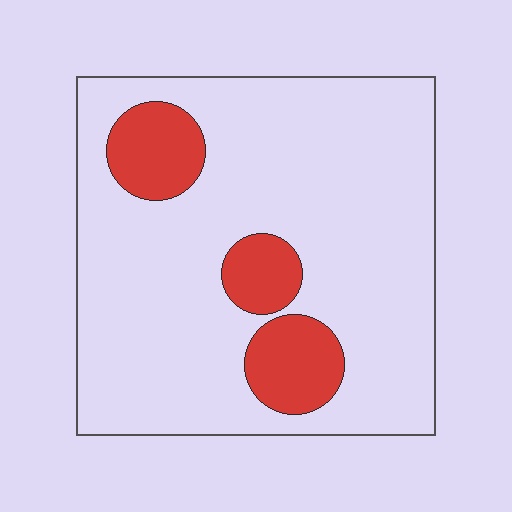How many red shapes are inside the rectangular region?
3.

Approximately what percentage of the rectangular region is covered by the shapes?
Approximately 15%.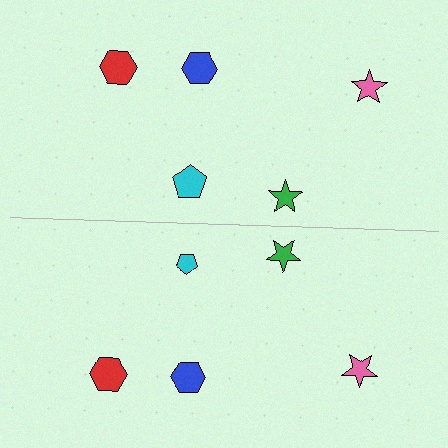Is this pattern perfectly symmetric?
No, the pattern is not perfectly symmetric. The cyan pentagon on the bottom side has a different size than its mirror counterpart.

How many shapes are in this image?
There are 10 shapes in this image.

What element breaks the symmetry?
The cyan pentagon on the bottom side has a different size than its mirror counterpart.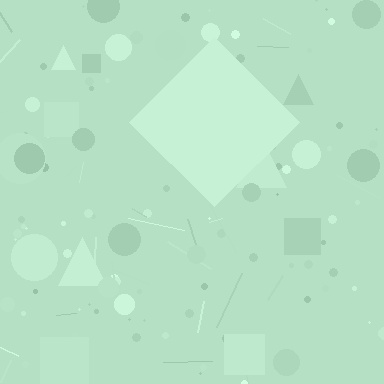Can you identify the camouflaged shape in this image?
The camouflaged shape is a diamond.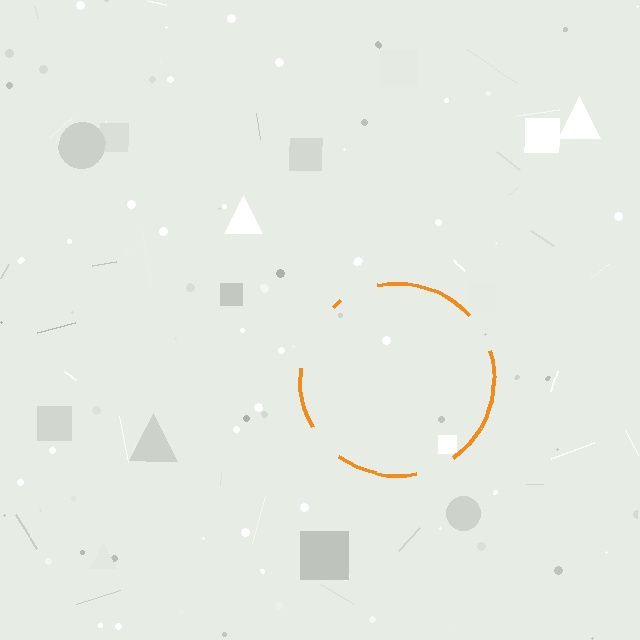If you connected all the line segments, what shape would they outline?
They would outline a circle.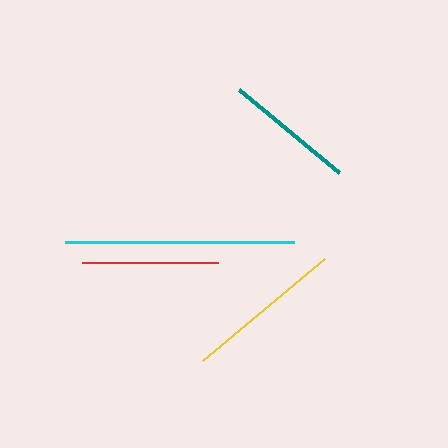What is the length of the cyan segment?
The cyan segment is approximately 229 pixels long.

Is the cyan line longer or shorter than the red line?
The cyan line is longer than the red line.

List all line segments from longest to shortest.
From longest to shortest: cyan, yellow, red, teal.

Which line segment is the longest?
The cyan line is the longest at approximately 229 pixels.